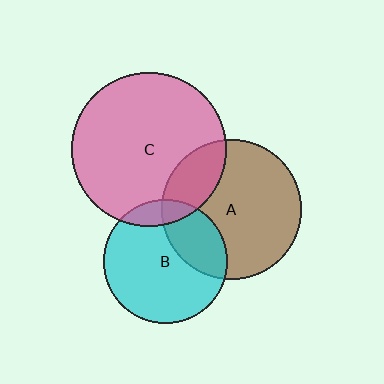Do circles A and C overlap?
Yes.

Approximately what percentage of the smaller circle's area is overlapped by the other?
Approximately 20%.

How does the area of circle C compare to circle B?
Approximately 1.6 times.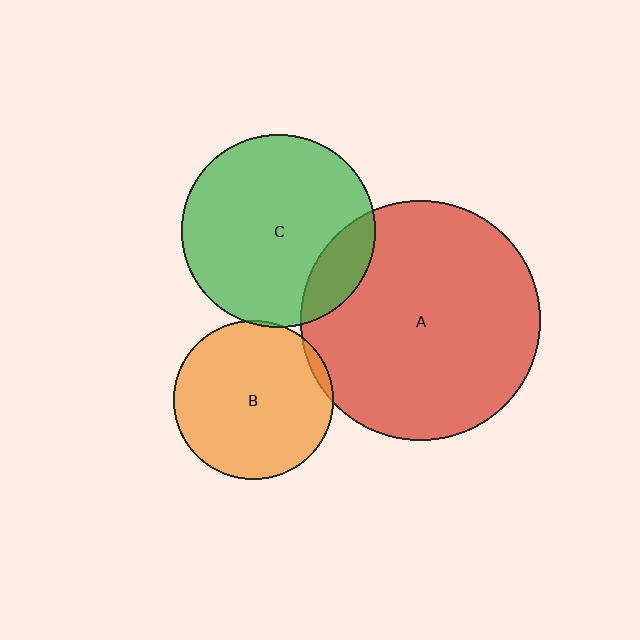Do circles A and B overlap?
Yes.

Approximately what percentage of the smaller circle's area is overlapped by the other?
Approximately 5%.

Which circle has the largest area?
Circle A (red).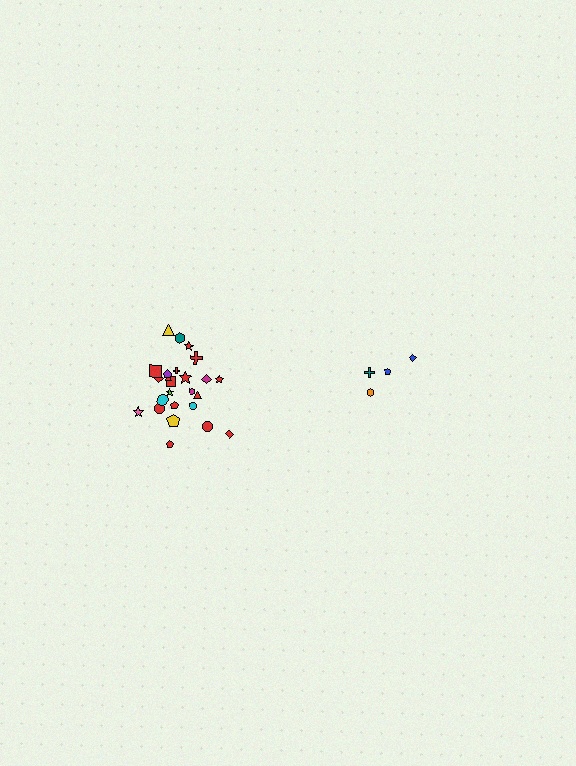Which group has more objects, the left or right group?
The left group.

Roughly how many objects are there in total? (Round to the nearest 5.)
Roughly 30 objects in total.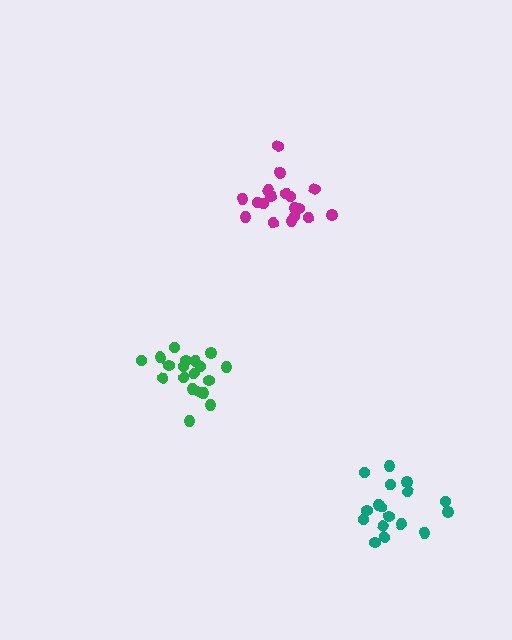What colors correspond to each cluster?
The clusters are colored: green, teal, magenta.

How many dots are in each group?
Group 1: 19 dots, Group 2: 17 dots, Group 3: 19 dots (55 total).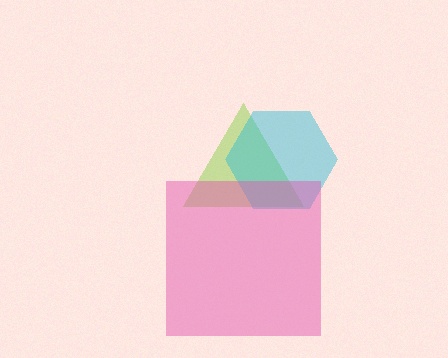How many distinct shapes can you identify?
There are 3 distinct shapes: a lime triangle, a cyan hexagon, a pink square.